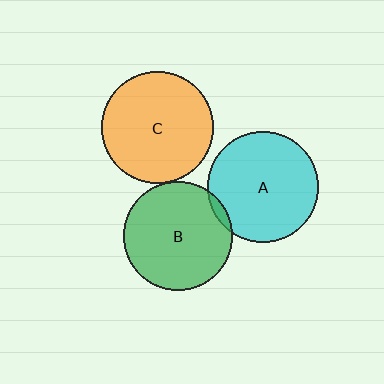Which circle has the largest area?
Circle C (orange).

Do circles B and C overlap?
Yes.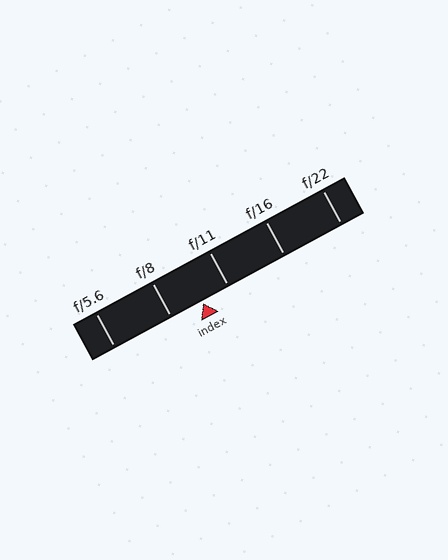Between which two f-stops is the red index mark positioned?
The index mark is between f/8 and f/11.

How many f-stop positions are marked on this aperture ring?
There are 5 f-stop positions marked.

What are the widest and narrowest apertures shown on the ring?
The widest aperture shown is f/5.6 and the narrowest is f/22.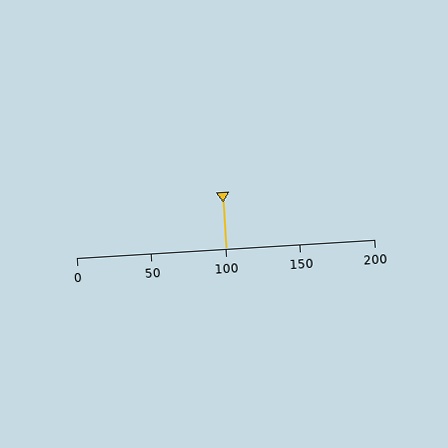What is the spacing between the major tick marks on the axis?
The major ticks are spaced 50 apart.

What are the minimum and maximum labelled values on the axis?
The axis runs from 0 to 200.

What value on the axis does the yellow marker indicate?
The marker indicates approximately 100.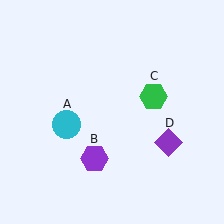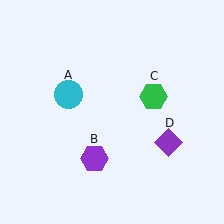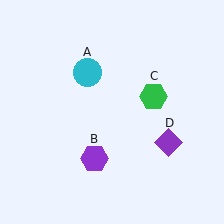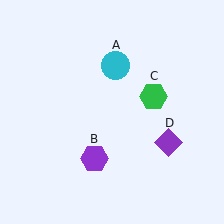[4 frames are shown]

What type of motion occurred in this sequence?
The cyan circle (object A) rotated clockwise around the center of the scene.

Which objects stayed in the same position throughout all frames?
Purple hexagon (object B) and green hexagon (object C) and purple diamond (object D) remained stationary.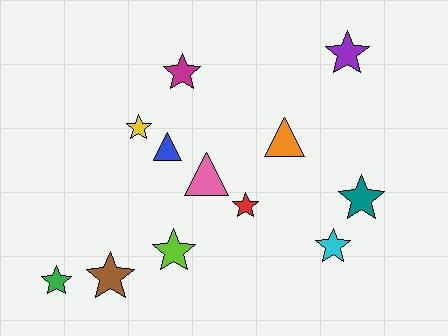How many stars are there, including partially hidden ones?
There are 9 stars.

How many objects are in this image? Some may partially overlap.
There are 12 objects.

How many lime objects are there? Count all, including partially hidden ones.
There is 1 lime object.